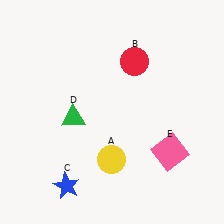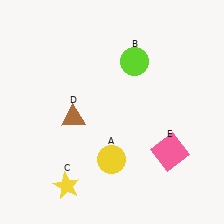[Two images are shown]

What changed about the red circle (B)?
In Image 1, B is red. In Image 2, it changed to lime.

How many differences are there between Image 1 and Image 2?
There are 3 differences between the two images.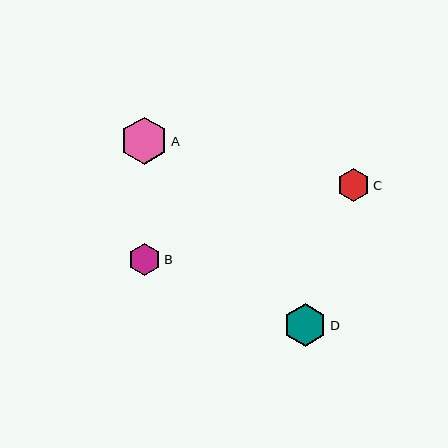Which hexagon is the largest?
Hexagon A is the largest with a size of approximately 47 pixels.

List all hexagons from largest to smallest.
From largest to smallest: A, D, C, B.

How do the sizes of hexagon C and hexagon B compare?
Hexagon C and hexagon B are approximately the same size.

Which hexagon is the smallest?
Hexagon B is the smallest with a size of approximately 32 pixels.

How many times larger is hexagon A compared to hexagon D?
Hexagon A is approximately 1.1 times the size of hexagon D.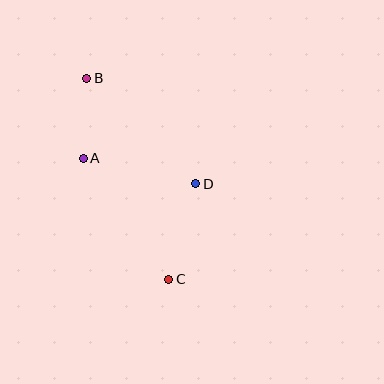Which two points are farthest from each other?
Points B and C are farthest from each other.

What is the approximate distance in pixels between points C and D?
The distance between C and D is approximately 99 pixels.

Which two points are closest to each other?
Points A and B are closest to each other.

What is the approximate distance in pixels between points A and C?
The distance between A and C is approximately 149 pixels.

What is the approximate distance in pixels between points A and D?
The distance between A and D is approximately 116 pixels.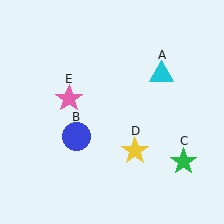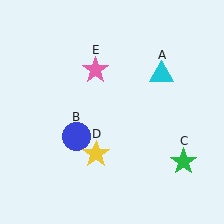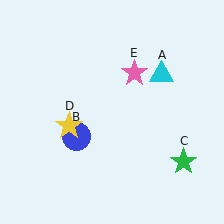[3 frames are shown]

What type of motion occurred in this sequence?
The yellow star (object D), pink star (object E) rotated clockwise around the center of the scene.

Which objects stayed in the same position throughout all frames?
Cyan triangle (object A) and blue circle (object B) and green star (object C) remained stationary.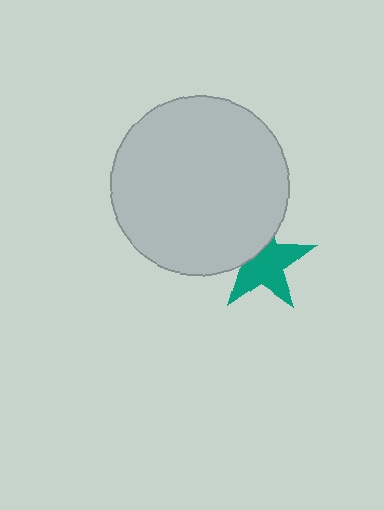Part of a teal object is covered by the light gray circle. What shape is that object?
It is a star.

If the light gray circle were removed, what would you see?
You would see the complete teal star.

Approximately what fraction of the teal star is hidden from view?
Roughly 34% of the teal star is hidden behind the light gray circle.